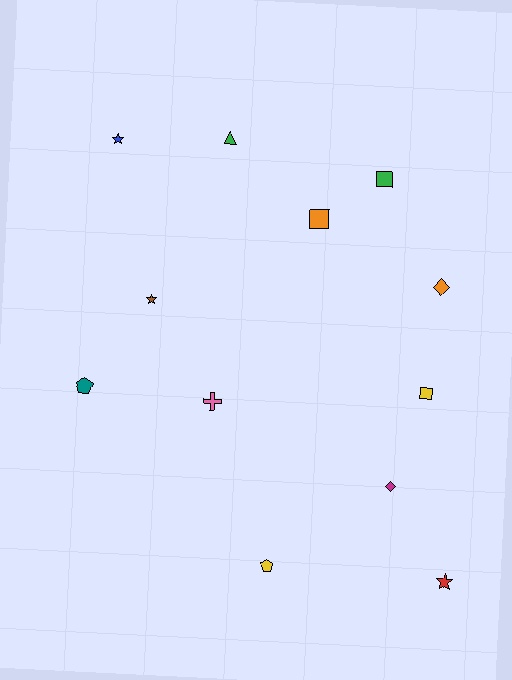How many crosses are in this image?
There is 1 cross.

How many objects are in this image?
There are 12 objects.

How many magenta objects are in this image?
There is 1 magenta object.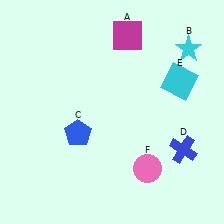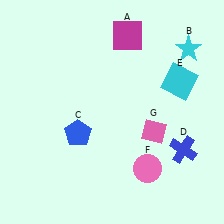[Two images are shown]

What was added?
A pink diamond (G) was added in Image 2.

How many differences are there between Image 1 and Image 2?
There is 1 difference between the two images.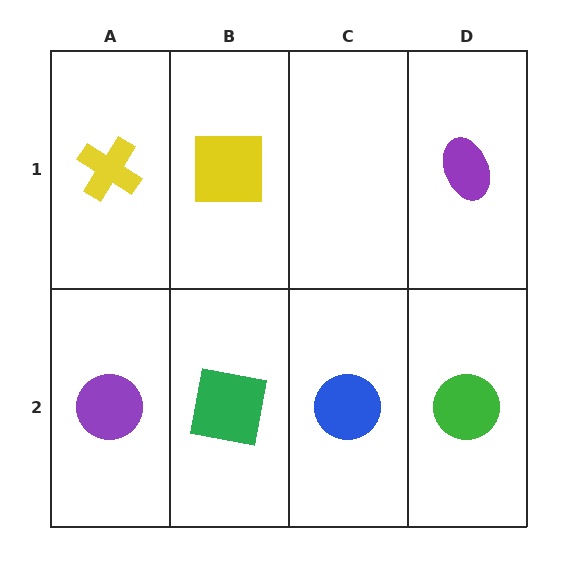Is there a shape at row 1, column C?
No, that cell is empty.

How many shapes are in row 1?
3 shapes.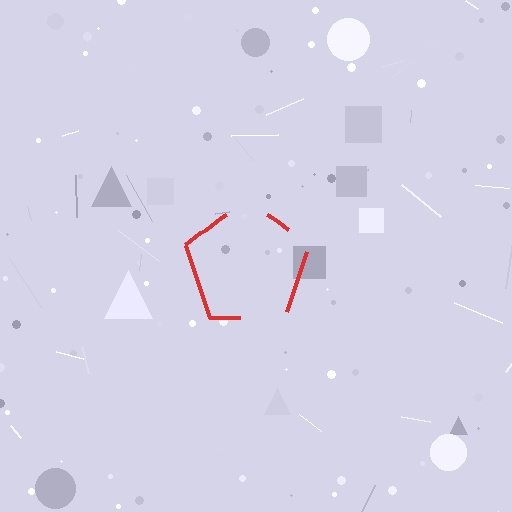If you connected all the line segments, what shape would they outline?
They would outline a pentagon.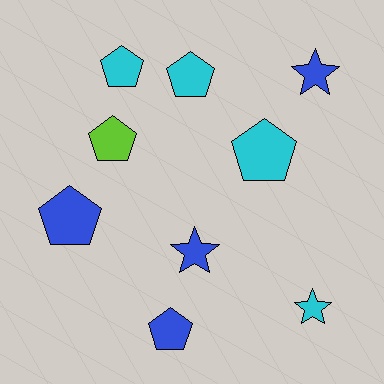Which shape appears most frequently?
Pentagon, with 6 objects.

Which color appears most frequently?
Blue, with 4 objects.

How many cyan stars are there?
There is 1 cyan star.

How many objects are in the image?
There are 9 objects.